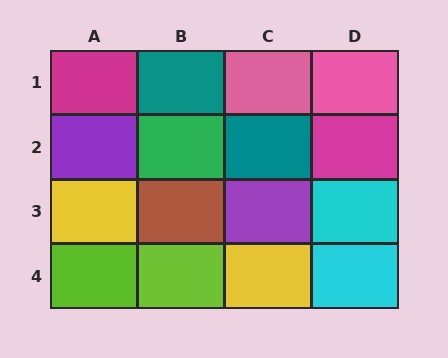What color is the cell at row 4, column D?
Cyan.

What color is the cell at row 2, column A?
Purple.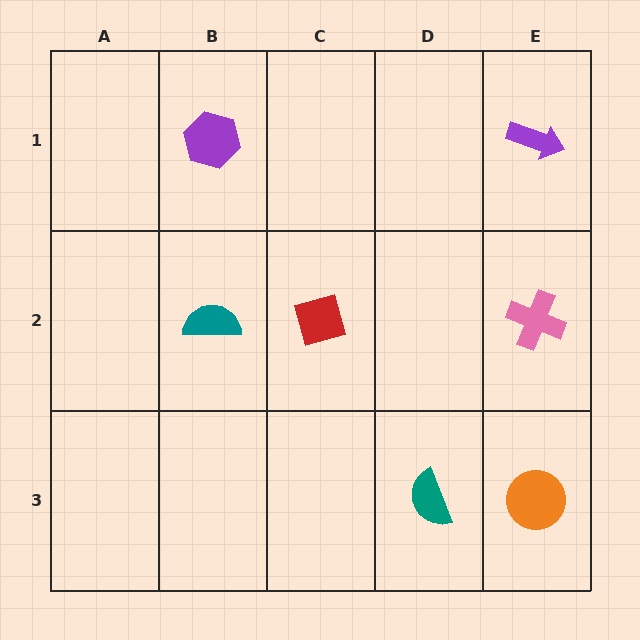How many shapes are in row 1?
2 shapes.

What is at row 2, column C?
A red diamond.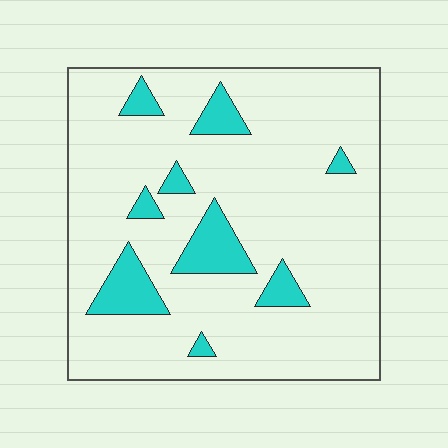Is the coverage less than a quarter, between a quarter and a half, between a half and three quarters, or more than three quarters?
Less than a quarter.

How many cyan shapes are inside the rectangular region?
9.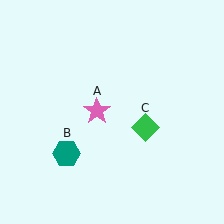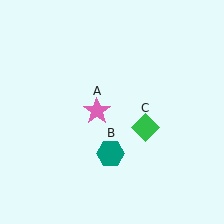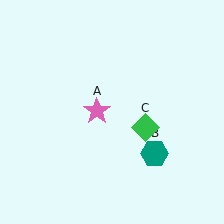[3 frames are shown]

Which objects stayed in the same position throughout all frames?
Pink star (object A) and green diamond (object C) remained stationary.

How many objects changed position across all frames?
1 object changed position: teal hexagon (object B).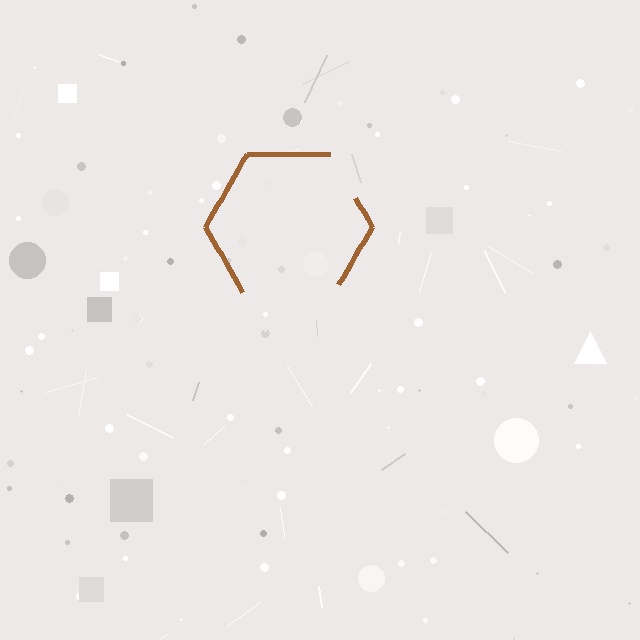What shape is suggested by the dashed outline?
The dashed outline suggests a hexagon.